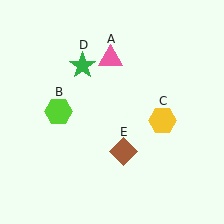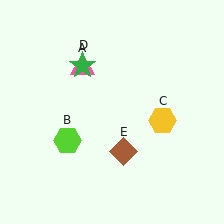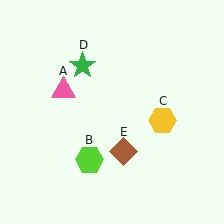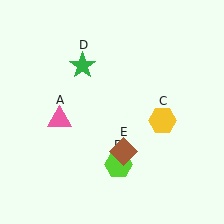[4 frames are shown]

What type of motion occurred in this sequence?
The pink triangle (object A), lime hexagon (object B) rotated counterclockwise around the center of the scene.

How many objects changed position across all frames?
2 objects changed position: pink triangle (object A), lime hexagon (object B).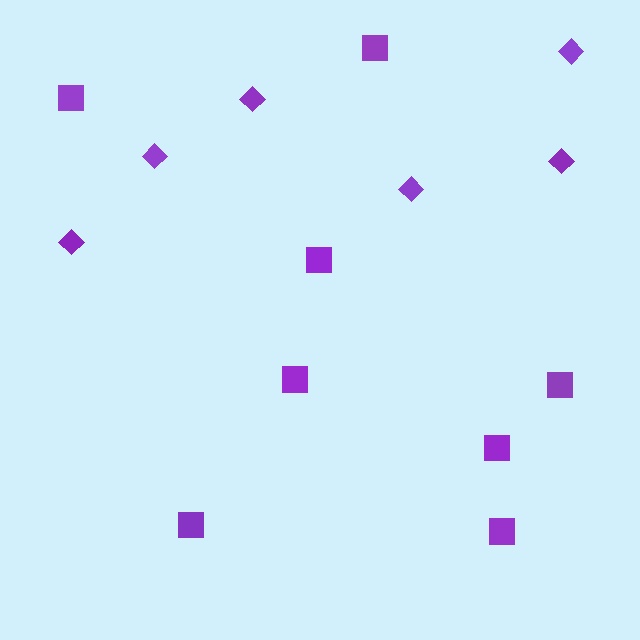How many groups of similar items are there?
There are 2 groups: one group of diamonds (6) and one group of squares (8).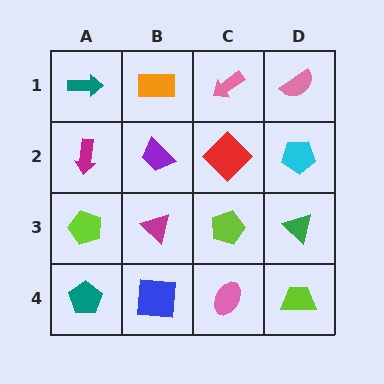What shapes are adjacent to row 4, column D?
A green triangle (row 3, column D), a pink ellipse (row 4, column C).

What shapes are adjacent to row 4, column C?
A lime pentagon (row 3, column C), a blue square (row 4, column B), a lime trapezoid (row 4, column D).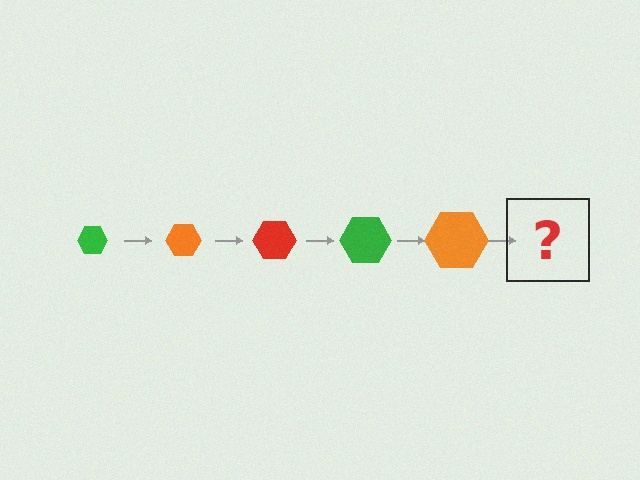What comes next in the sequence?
The next element should be a red hexagon, larger than the previous one.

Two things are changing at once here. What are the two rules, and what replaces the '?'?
The two rules are that the hexagon grows larger each step and the color cycles through green, orange, and red. The '?' should be a red hexagon, larger than the previous one.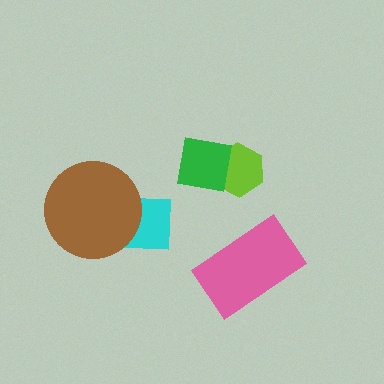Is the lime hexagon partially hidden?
Yes, it is partially covered by another shape.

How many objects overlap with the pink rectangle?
0 objects overlap with the pink rectangle.